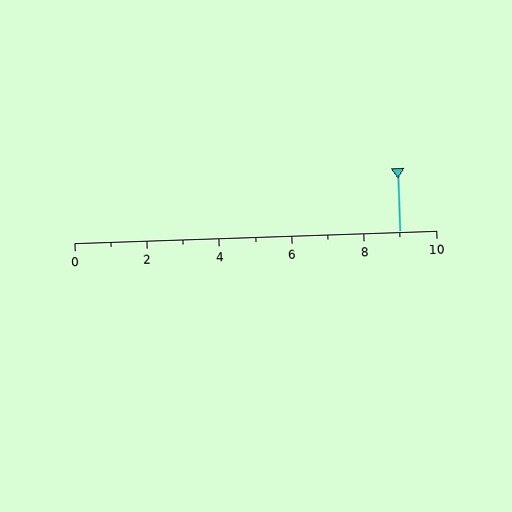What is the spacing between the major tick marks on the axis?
The major ticks are spaced 2 apart.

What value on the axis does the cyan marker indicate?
The marker indicates approximately 9.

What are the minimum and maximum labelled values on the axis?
The axis runs from 0 to 10.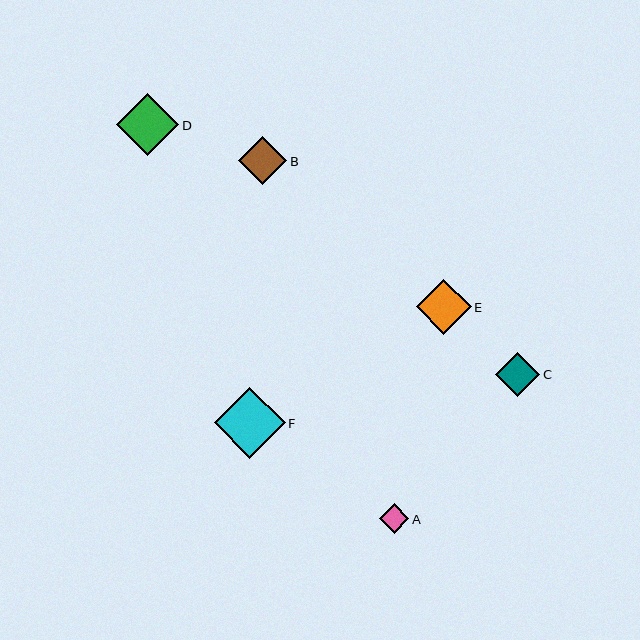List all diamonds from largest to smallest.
From largest to smallest: F, D, E, B, C, A.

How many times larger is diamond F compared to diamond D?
Diamond F is approximately 1.1 times the size of diamond D.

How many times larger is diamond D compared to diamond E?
Diamond D is approximately 1.1 times the size of diamond E.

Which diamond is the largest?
Diamond F is the largest with a size of approximately 71 pixels.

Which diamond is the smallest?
Diamond A is the smallest with a size of approximately 29 pixels.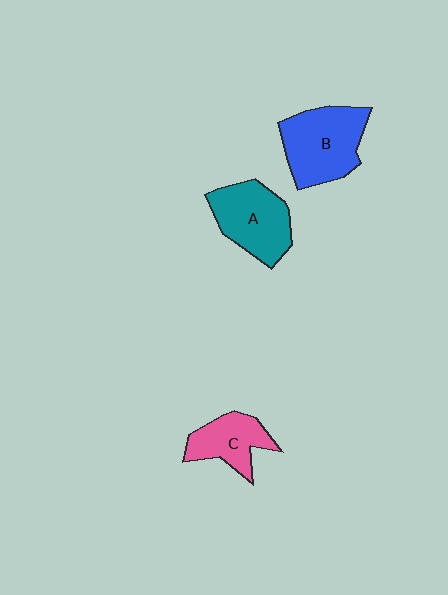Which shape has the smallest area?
Shape C (pink).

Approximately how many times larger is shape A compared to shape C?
Approximately 1.4 times.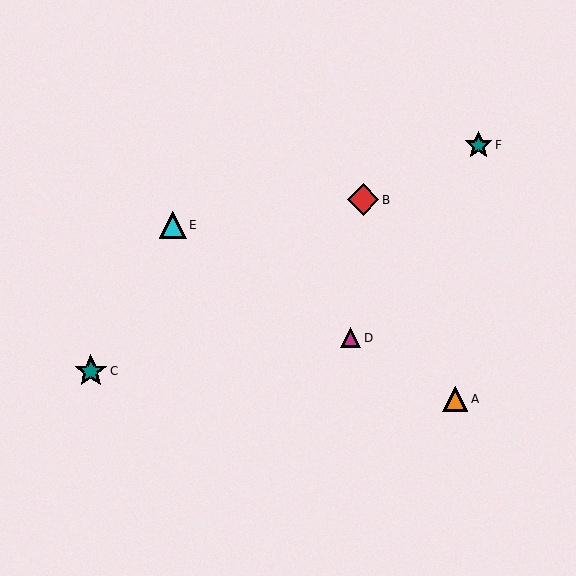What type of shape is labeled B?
Shape B is a red diamond.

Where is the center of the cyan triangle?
The center of the cyan triangle is at (173, 225).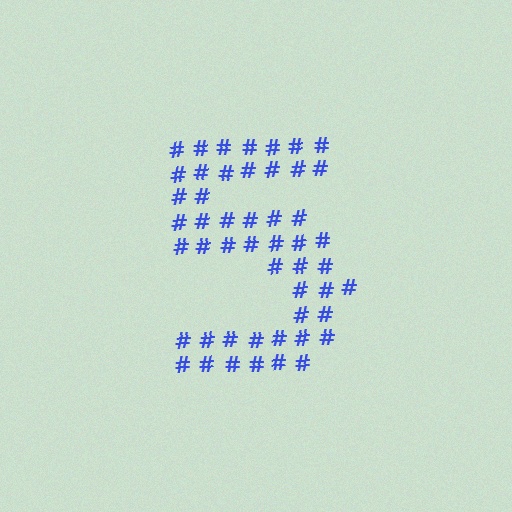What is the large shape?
The large shape is the digit 5.